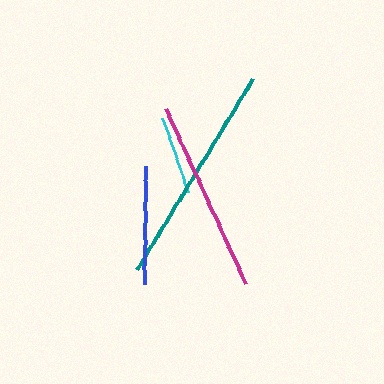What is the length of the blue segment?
The blue segment is approximately 118 pixels long.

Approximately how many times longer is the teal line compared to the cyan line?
The teal line is approximately 2.8 times the length of the cyan line.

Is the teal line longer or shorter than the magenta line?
The teal line is longer than the magenta line.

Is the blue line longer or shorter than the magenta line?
The magenta line is longer than the blue line.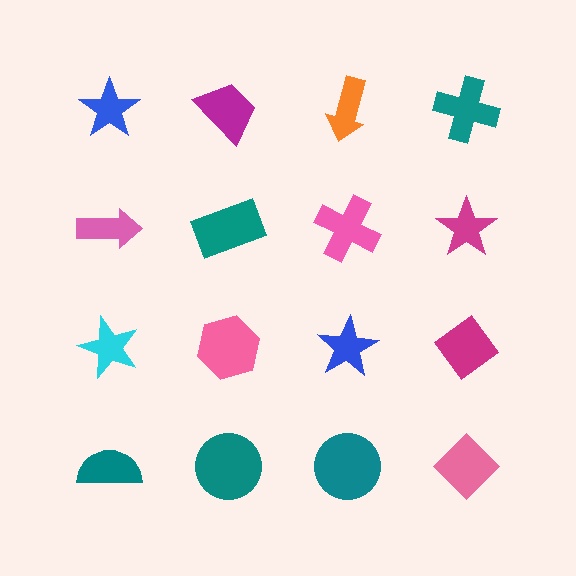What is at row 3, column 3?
A blue star.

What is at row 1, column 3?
An orange arrow.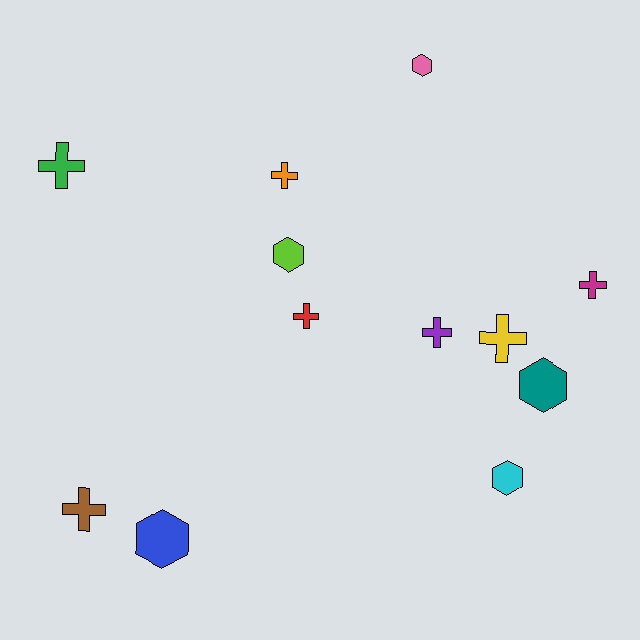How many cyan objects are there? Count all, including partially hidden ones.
There is 1 cyan object.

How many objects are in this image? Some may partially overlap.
There are 12 objects.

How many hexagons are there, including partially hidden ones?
There are 5 hexagons.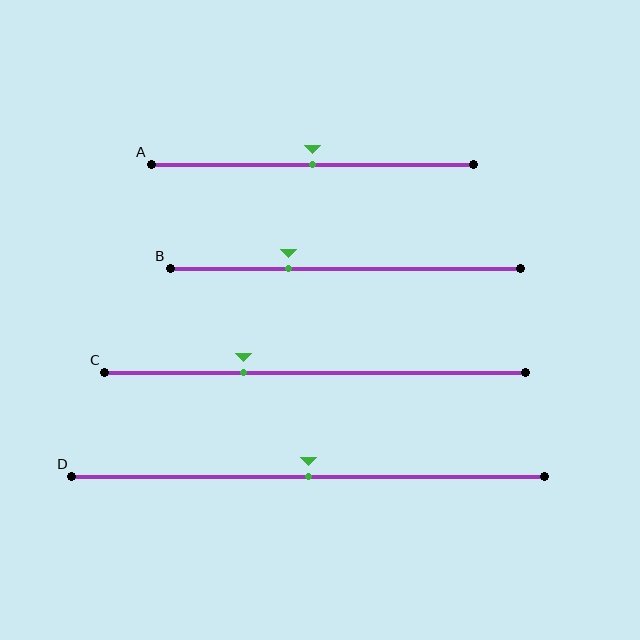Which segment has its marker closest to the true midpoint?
Segment A has its marker closest to the true midpoint.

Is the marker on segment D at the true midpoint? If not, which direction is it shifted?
Yes, the marker on segment D is at the true midpoint.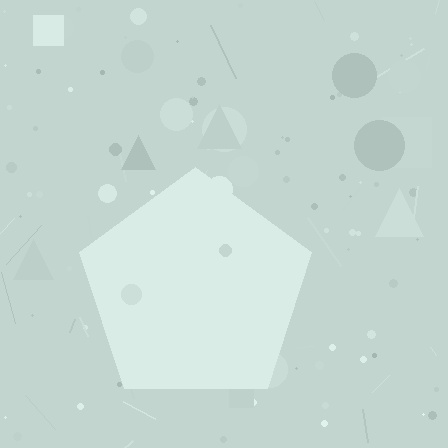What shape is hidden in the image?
A pentagon is hidden in the image.